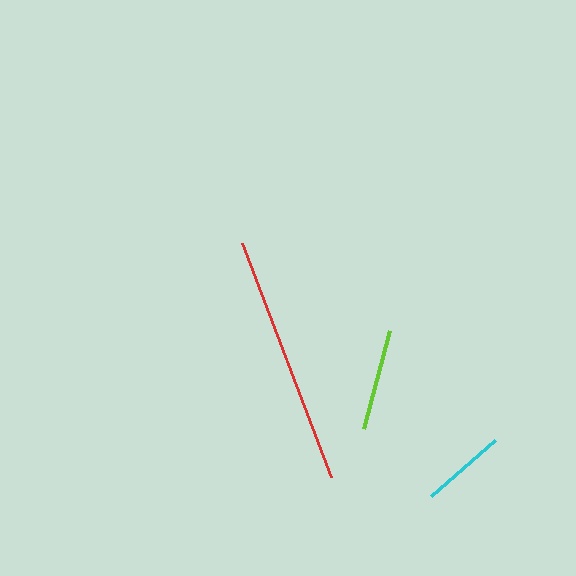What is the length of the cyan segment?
The cyan segment is approximately 85 pixels long.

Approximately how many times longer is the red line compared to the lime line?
The red line is approximately 2.5 times the length of the lime line.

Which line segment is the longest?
The red line is the longest at approximately 250 pixels.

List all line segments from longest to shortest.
From longest to shortest: red, lime, cyan.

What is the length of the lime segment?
The lime segment is approximately 101 pixels long.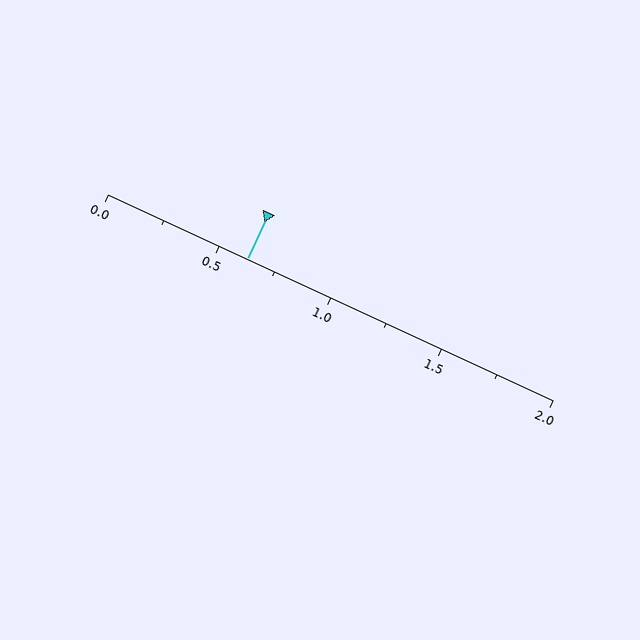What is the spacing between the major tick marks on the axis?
The major ticks are spaced 0.5 apart.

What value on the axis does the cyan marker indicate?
The marker indicates approximately 0.62.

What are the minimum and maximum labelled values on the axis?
The axis runs from 0.0 to 2.0.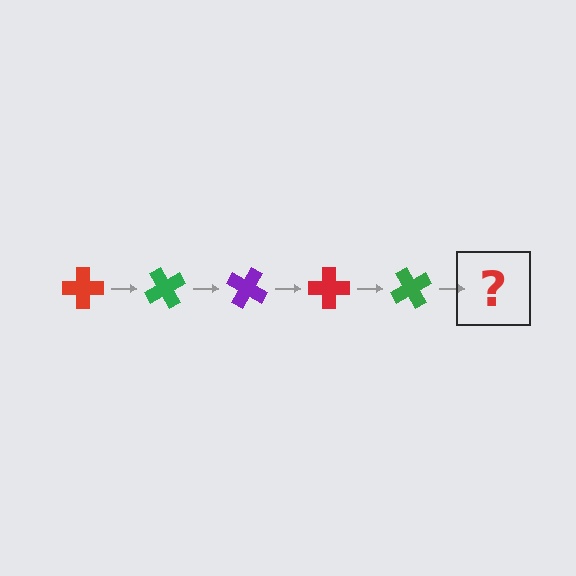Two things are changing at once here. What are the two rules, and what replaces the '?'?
The two rules are that it rotates 60 degrees each step and the color cycles through red, green, and purple. The '?' should be a purple cross, rotated 300 degrees from the start.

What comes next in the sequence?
The next element should be a purple cross, rotated 300 degrees from the start.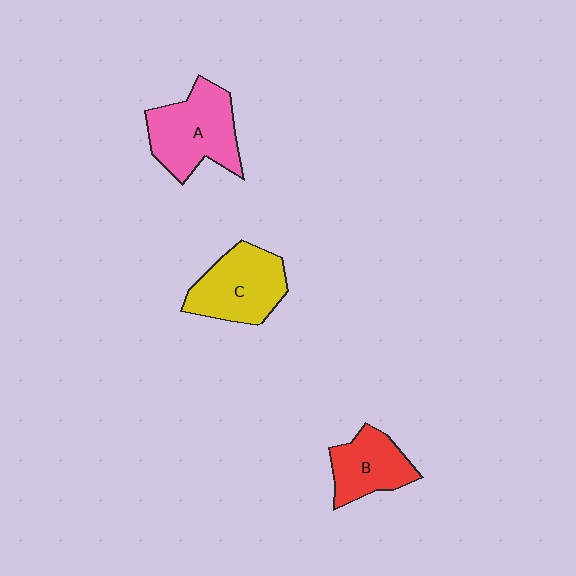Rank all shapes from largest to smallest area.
From largest to smallest: A (pink), C (yellow), B (red).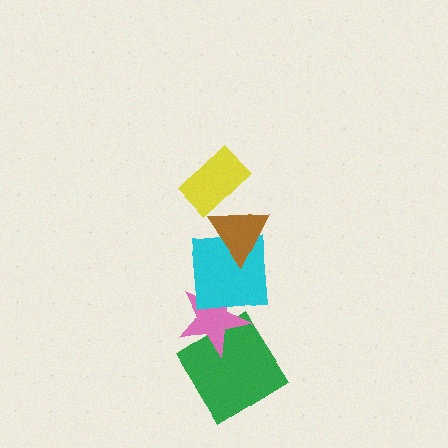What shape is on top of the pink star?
The cyan square is on top of the pink star.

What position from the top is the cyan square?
The cyan square is 3rd from the top.